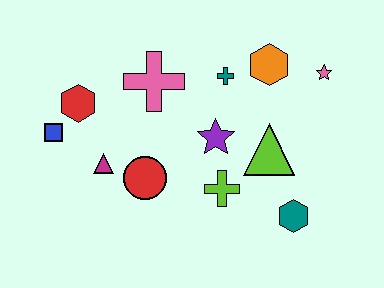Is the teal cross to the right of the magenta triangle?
Yes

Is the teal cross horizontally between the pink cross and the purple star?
No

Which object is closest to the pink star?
The orange hexagon is closest to the pink star.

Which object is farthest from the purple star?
The blue square is farthest from the purple star.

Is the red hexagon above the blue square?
Yes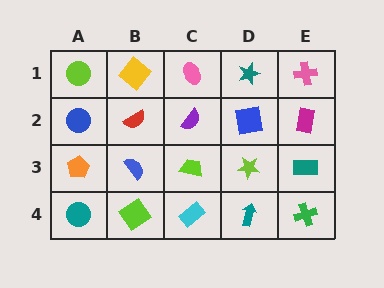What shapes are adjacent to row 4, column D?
A lime star (row 3, column D), a cyan rectangle (row 4, column C), a green cross (row 4, column E).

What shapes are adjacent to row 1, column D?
A blue square (row 2, column D), a pink ellipse (row 1, column C), a pink cross (row 1, column E).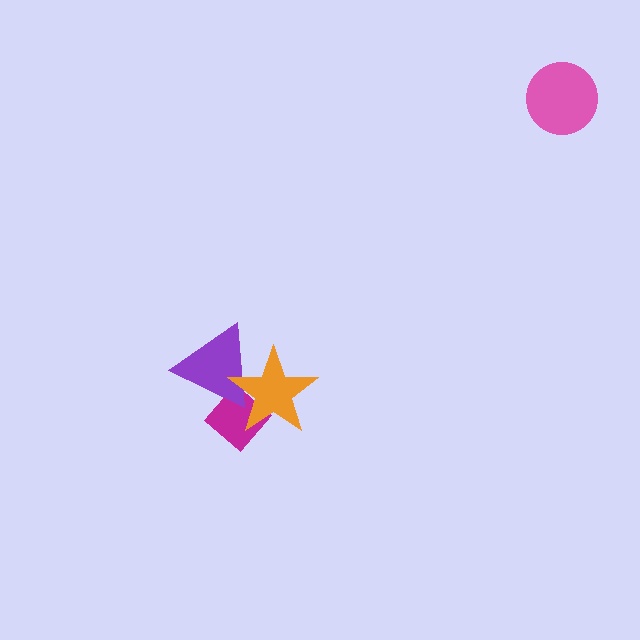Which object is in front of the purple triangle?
The orange star is in front of the purple triangle.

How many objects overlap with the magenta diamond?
2 objects overlap with the magenta diamond.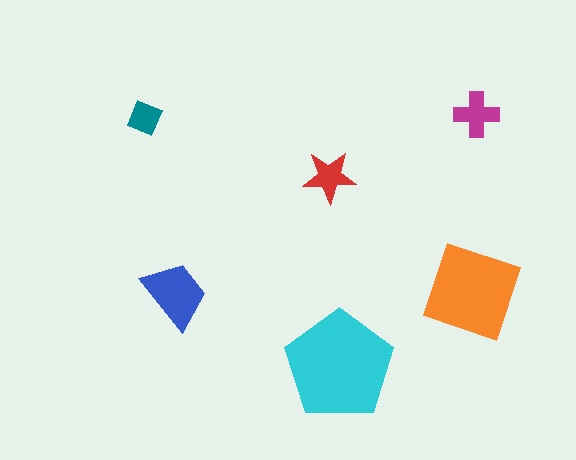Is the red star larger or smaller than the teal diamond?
Larger.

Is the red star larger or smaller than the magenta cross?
Smaller.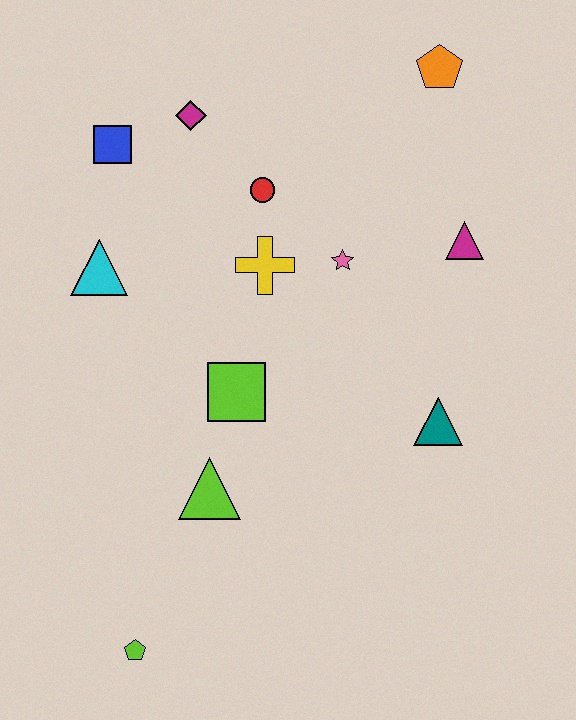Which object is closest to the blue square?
The magenta diamond is closest to the blue square.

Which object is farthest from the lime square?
The orange pentagon is farthest from the lime square.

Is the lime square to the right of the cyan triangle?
Yes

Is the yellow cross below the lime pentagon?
No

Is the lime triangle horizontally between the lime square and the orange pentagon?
No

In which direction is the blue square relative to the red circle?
The blue square is to the left of the red circle.